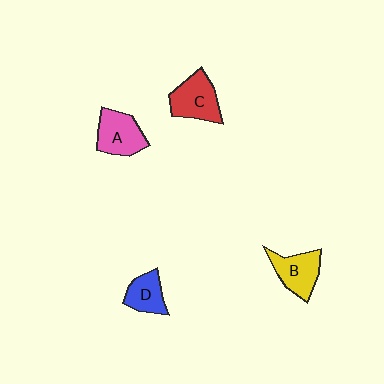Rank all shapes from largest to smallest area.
From largest to smallest: C (red), A (pink), B (yellow), D (blue).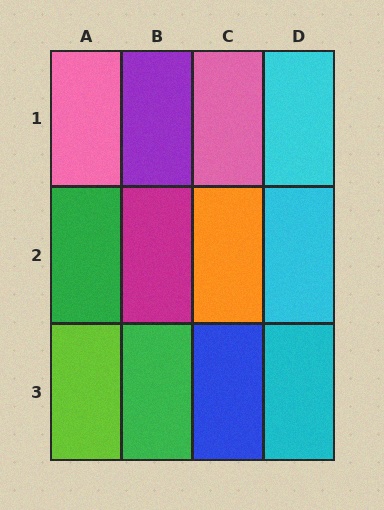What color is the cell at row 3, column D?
Cyan.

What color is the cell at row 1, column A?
Pink.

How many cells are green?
2 cells are green.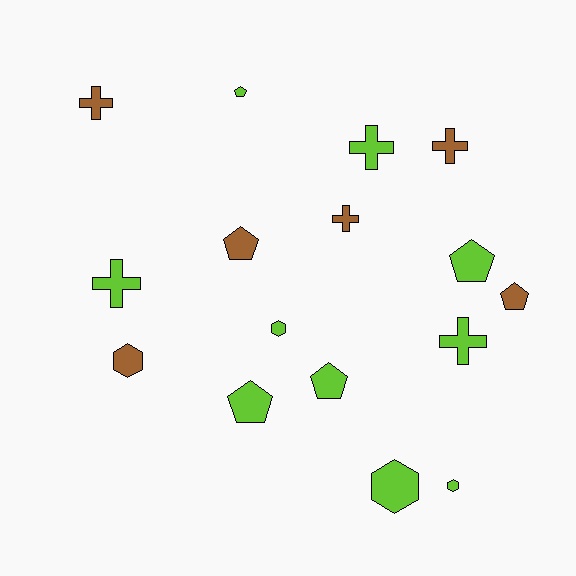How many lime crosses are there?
There are 3 lime crosses.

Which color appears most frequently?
Lime, with 10 objects.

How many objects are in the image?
There are 16 objects.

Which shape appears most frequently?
Cross, with 6 objects.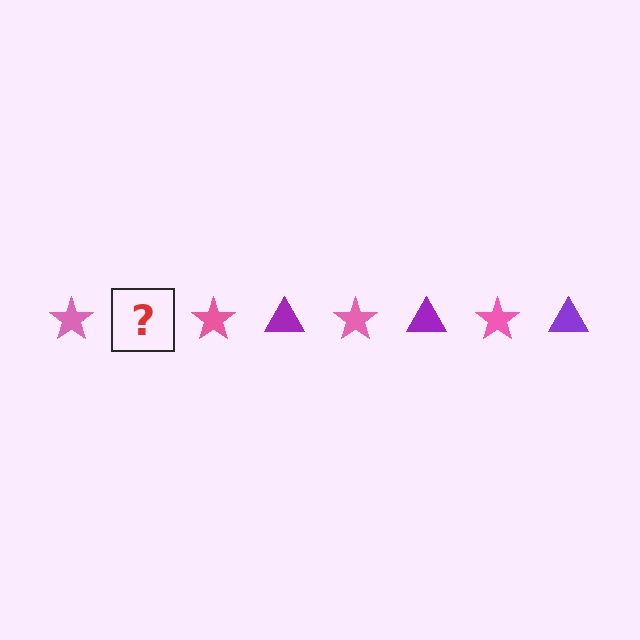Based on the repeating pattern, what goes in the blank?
The blank should be a purple triangle.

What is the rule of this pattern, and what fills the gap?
The rule is that the pattern alternates between pink star and purple triangle. The gap should be filled with a purple triangle.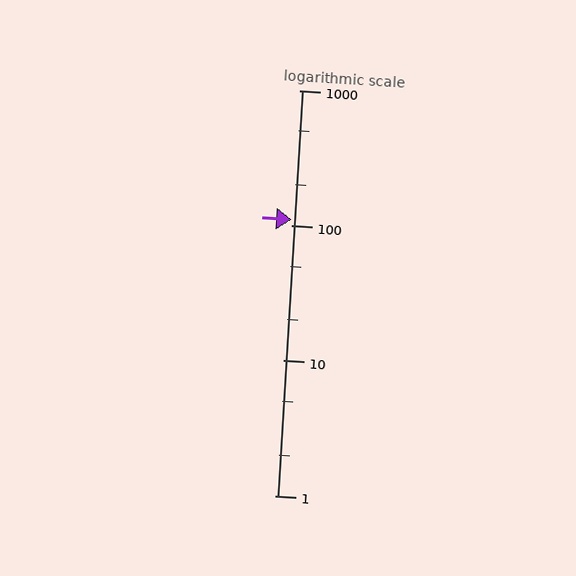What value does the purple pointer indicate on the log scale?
The pointer indicates approximately 110.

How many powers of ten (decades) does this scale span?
The scale spans 3 decades, from 1 to 1000.